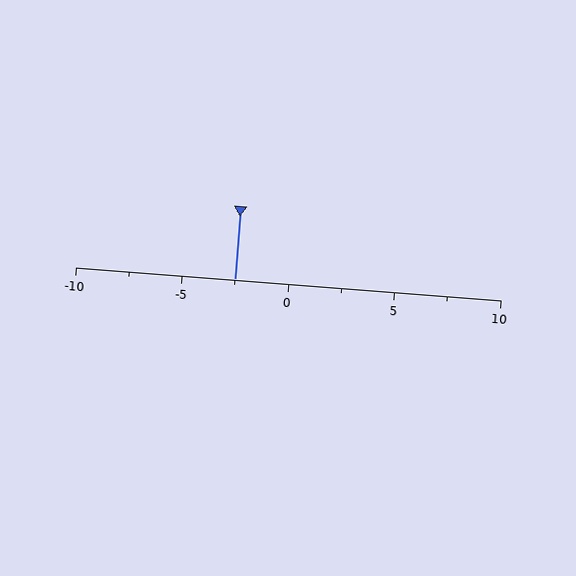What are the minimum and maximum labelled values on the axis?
The axis runs from -10 to 10.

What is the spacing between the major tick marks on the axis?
The major ticks are spaced 5 apart.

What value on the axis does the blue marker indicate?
The marker indicates approximately -2.5.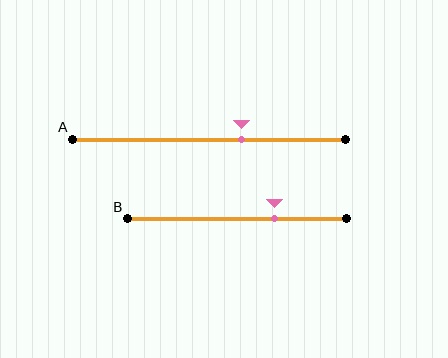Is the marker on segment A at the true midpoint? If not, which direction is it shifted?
No, the marker on segment A is shifted to the right by about 12% of the segment length.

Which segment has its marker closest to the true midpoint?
Segment A has its marker closest to the true midpoint.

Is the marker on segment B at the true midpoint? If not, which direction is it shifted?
No, the marker on segment B is shifted to the right by about 17% of the segment length.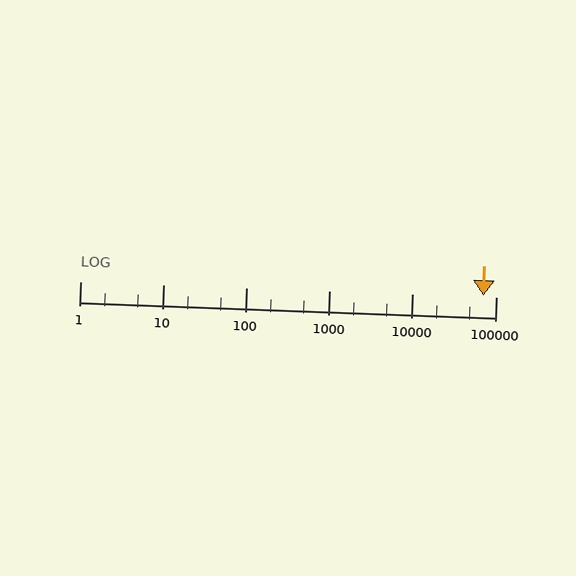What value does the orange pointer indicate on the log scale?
The pointer indicates approximately 71000.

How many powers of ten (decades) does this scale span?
The scale spans 5 decades, from 1 to 100000.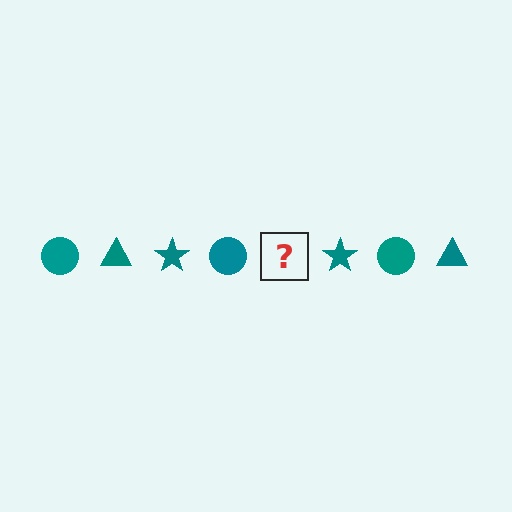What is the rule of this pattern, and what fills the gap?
The rule is that the pattern cycles through circle, triangle, star shapes in teal. The gap should be filled with a teal triangle.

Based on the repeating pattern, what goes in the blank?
The blank should be a teal triangle.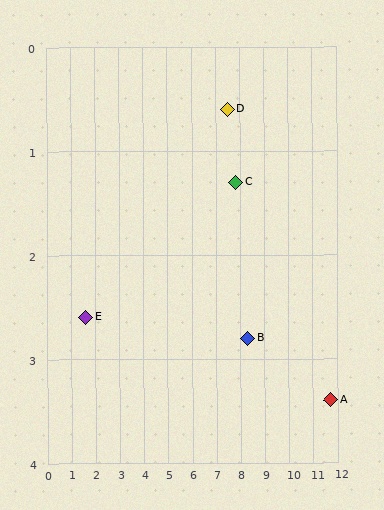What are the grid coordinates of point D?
Point D is at approximately (7.5, 0.6).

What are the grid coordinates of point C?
Point C is at approximately (7.8, 1.3).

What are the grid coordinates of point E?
Point E is at approximately (1.6, 2.6).